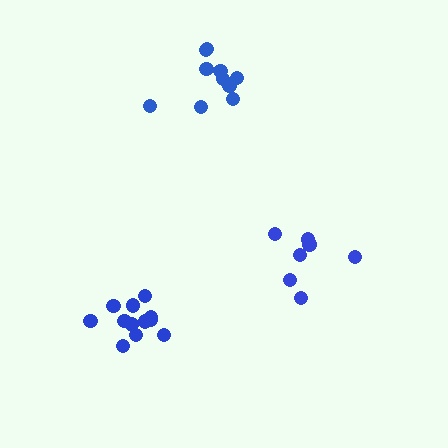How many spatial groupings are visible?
There are 3 spatial groupings.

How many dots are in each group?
Group 1: 7 dots, Group 2: 10 dots, Group 3: 12 dots (29 total).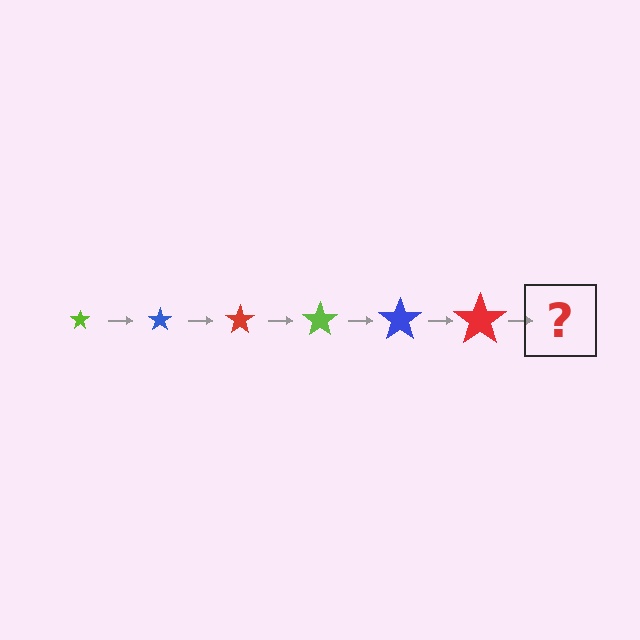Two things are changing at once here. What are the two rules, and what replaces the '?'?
The two rules are that the star grows larger each step and the color cycles through lime, blue, and red. The '?' should be a lime star, larger than the previous one.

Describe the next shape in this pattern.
It should be a lime star, larger than the previous one.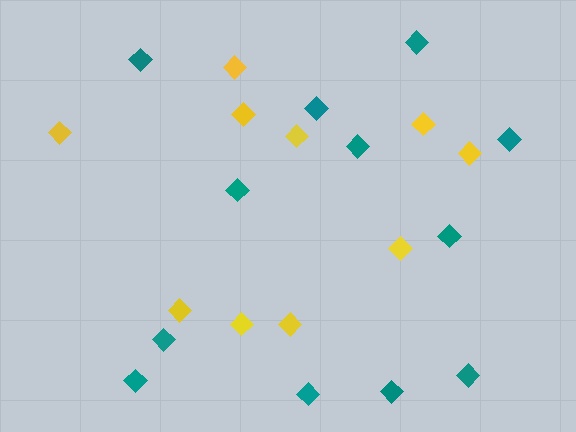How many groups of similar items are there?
There are 2 groups: one group of yellow diamonds (10) and one group of teal diamonds (12).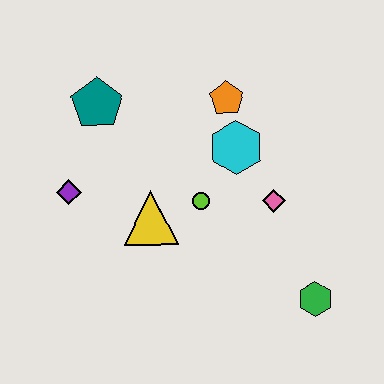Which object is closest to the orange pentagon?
The cyan hexagon is closest to the orange pentagon.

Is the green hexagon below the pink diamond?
Yes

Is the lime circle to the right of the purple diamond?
Yes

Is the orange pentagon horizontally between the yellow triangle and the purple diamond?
No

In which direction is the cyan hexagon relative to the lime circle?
The cyan hexagon is above the lime circle.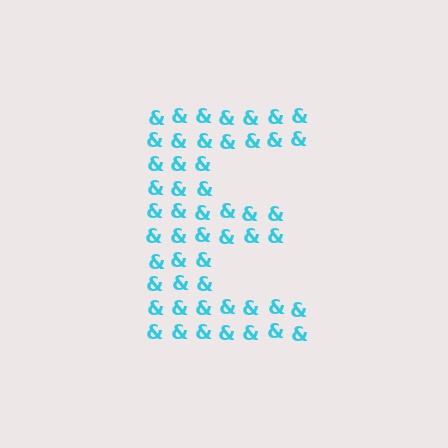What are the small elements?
The small elements are ampersands.